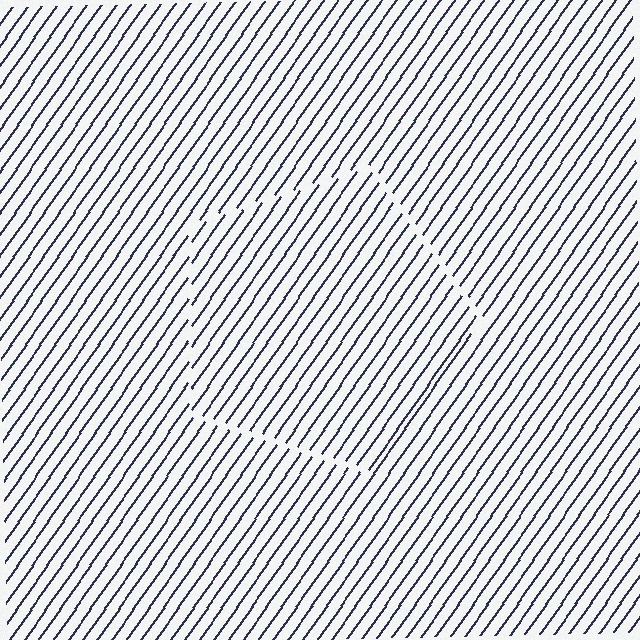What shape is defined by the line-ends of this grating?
An illusory pentagon. The interior of the shape contains the same grating, shifted by half a period — the contour is defined by the phase discontinuity where line-ends from the inner and outer gratings abut.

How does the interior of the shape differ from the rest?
The interior of the shape contains the same grating, shifted by half a period — the contour is defined by the phase discontinuity where line-ends from the inner and outer gratings abut.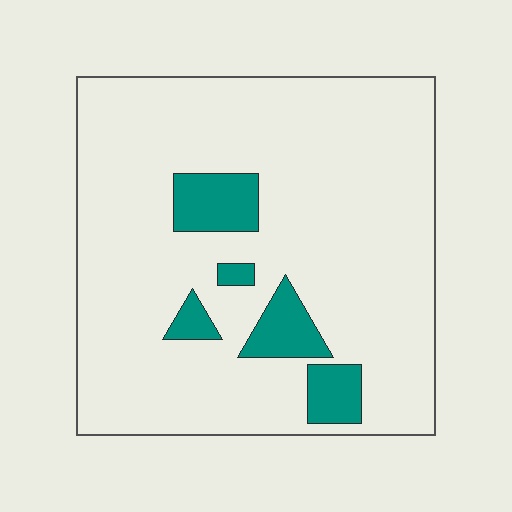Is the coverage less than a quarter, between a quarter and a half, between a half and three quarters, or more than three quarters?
Less than a quarter.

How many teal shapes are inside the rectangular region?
5.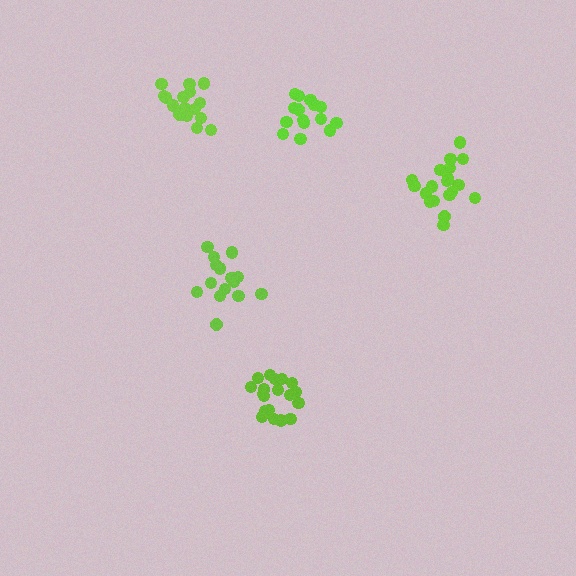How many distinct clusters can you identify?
There are 5 distinct clusters.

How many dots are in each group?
Group 1: 20 dots, Group 2: 18 dots, Group 3: 15 dots, Group 4: 20 dots, Group 5: 15 dots (88 total).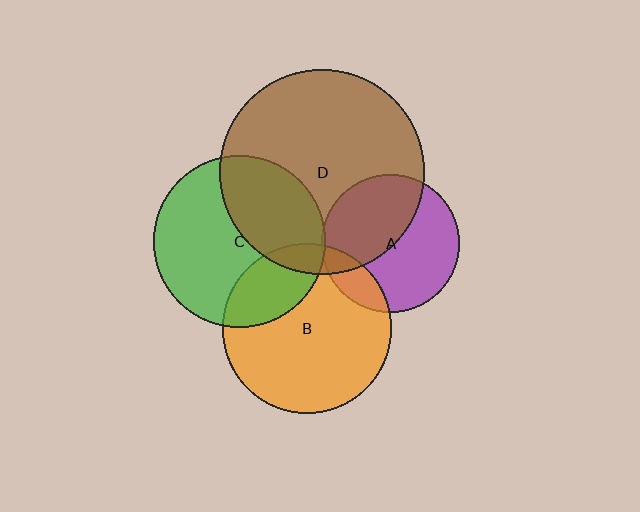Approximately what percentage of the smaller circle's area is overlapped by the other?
Approximately 45%.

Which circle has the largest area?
Circle D (brown).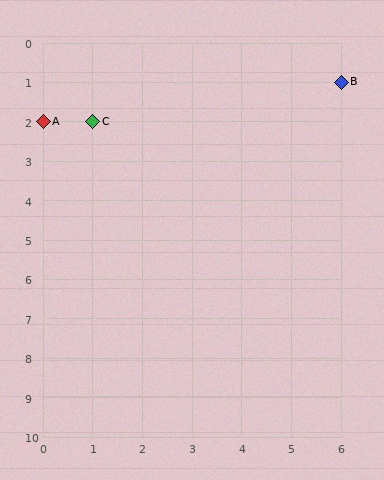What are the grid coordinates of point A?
Point A is at grid coordinates (0, 2).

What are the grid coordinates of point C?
Point C is at grid coordinates (1, 2).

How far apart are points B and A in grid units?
Points B and A are 6 columns and 1 row apart (about 6.1 grid units diagonally).